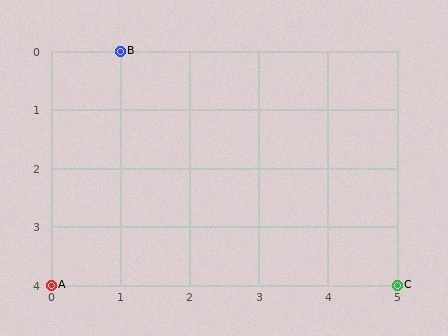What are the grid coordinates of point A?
Point A is at grid coordinates (0, 4).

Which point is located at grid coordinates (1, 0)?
Point B is at (1, 0).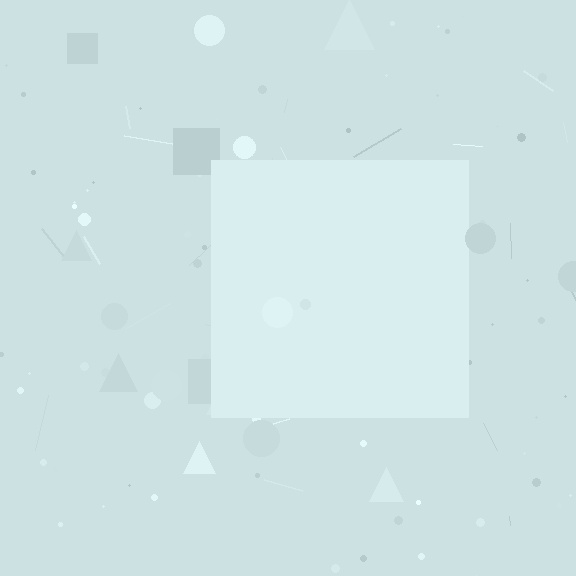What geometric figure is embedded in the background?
A square is embedded in the background.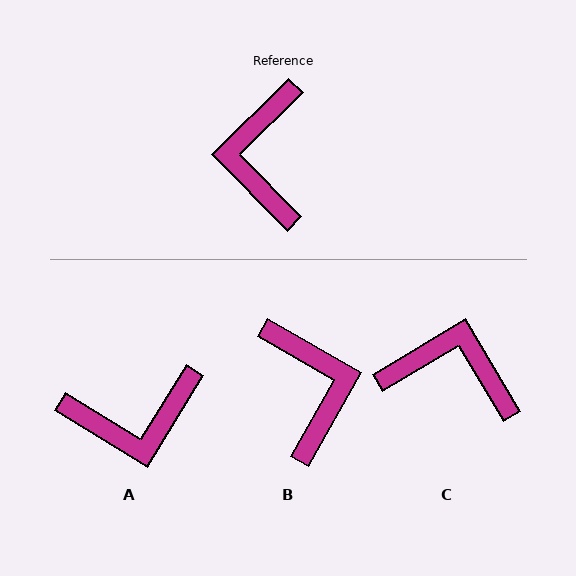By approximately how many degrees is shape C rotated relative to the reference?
Approximately 104 degrees clockwise.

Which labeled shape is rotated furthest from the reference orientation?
B, about 164 degrees away.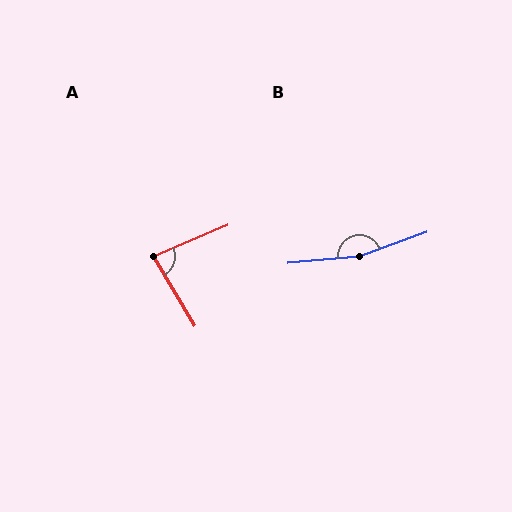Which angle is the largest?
B, at approximately 165 degrees.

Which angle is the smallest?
A, at approximately 82 degrees.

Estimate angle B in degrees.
Approximately 165 degrees.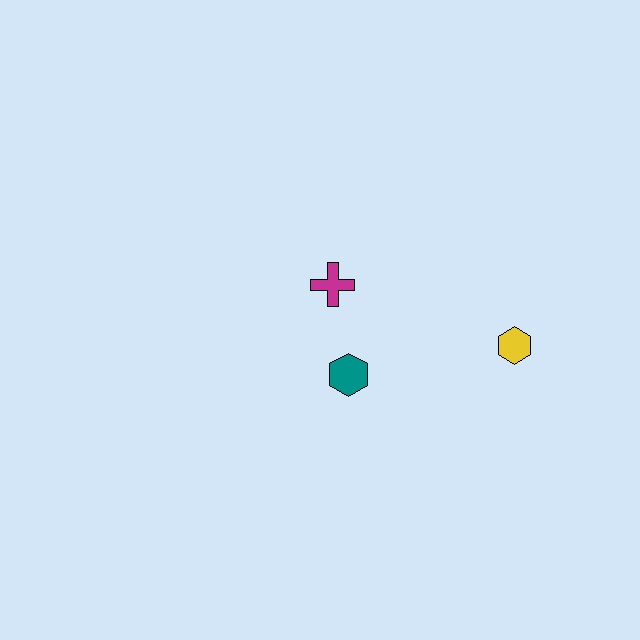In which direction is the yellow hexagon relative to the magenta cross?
The yellow hexagon is to the right of the magenta cross.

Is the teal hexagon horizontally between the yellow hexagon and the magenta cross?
Yes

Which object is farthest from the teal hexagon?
The yellow hexagon is farthest from the teal hexagon.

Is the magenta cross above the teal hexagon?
Yes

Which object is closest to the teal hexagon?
The magenta cross is closest to the teal hexagon.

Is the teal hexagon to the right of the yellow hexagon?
No